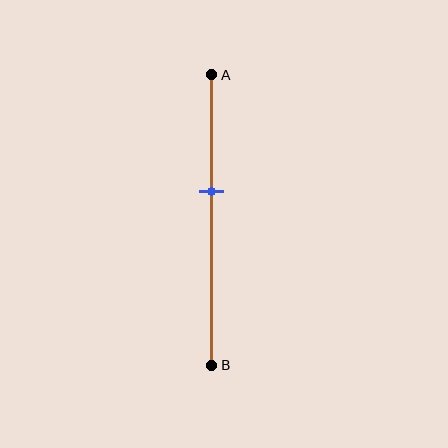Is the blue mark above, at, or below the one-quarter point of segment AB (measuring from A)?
The blue mark is below the one-quarter point of segment AB.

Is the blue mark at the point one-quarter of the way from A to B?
No, the mark is at about 40% from A, not at the 25% one-quarter point.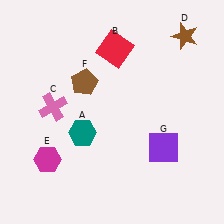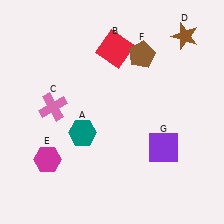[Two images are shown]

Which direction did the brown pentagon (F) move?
The brown pentagon (F) moved right.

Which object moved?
The brown pentagon (F) moved right.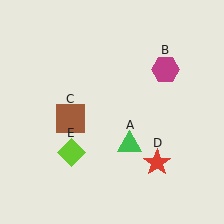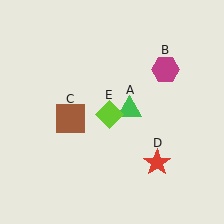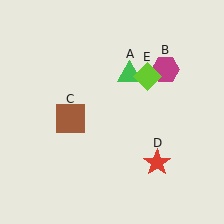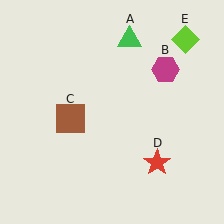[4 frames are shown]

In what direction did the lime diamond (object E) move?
The lime diamond (object E) moved up and to the right.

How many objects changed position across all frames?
2 objects changed position: green triangle (object A), lime diamond (object E).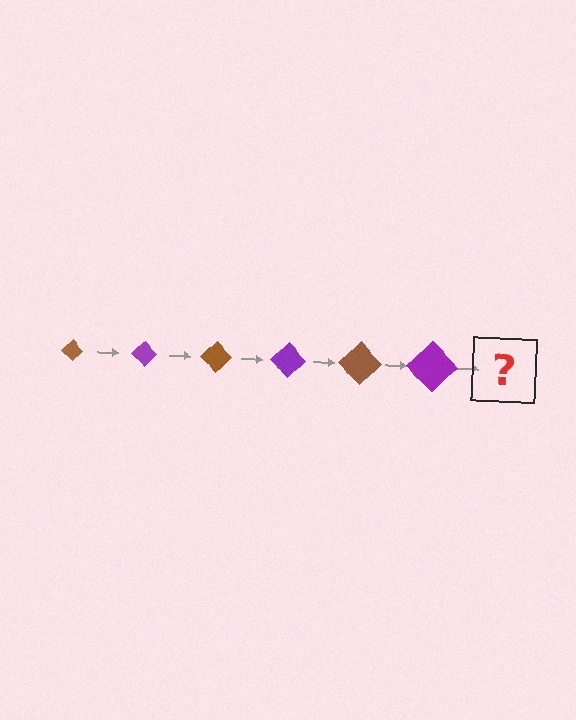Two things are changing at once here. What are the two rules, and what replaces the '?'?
The two rules are that the diamond grows larger each step and the color cycles through brown and purple. The '?' should be a brown diamond, larger than the previous one.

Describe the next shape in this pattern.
It should be a brown diamond, larger than the previous one.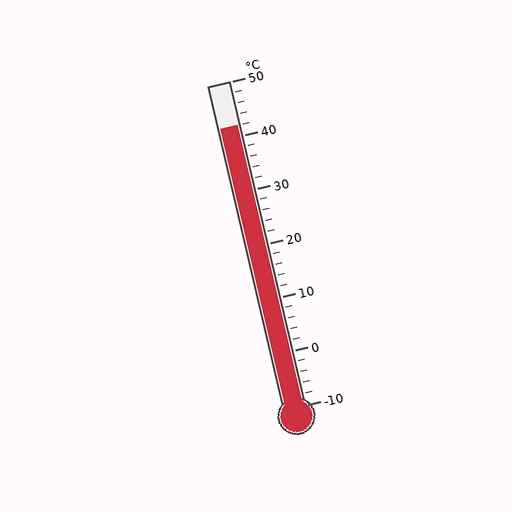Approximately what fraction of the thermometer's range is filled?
The thermometer is filled to approximately 85% of its range.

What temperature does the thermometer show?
The thermometer shows approximately 42°C.